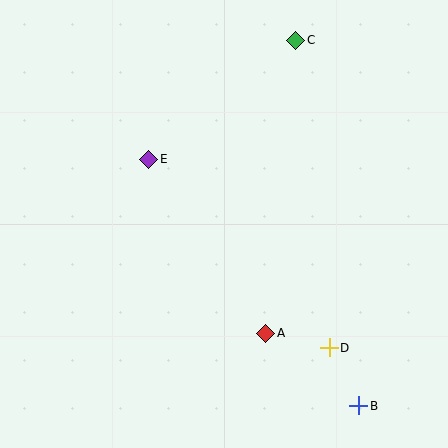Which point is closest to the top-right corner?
Point C is closest to the top-right corner.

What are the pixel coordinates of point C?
Point C is at (296, 40).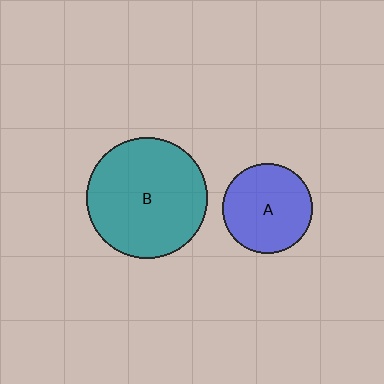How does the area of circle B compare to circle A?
Approximately 1.8 times.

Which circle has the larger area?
Circle B (teal).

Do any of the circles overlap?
No, none of the circles overlap.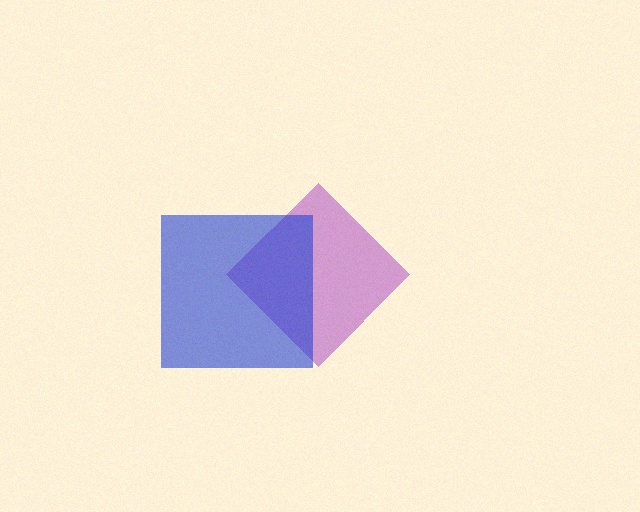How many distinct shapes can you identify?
There are 2 distinct shapes: a purple diamond, a blue square.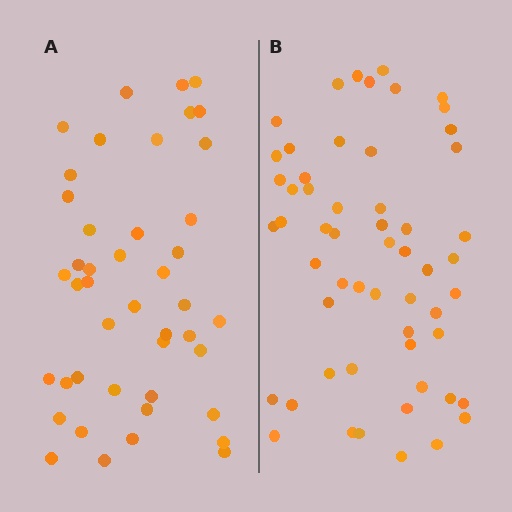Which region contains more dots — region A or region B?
Region B (the right region) has more dots.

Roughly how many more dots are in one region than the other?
Region B has roughly 12 or so more dots than region A.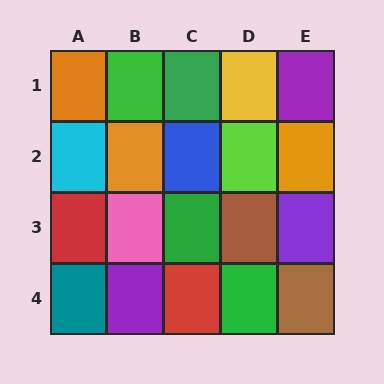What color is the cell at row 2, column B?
Orange.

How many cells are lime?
1 cell is lime.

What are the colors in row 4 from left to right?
Teal, purple, red, green, brown.